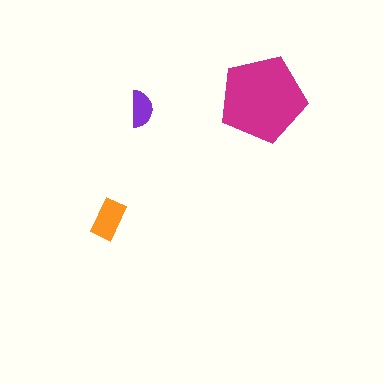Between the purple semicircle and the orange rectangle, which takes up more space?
The orange rectangle.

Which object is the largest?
The magenta pentagon.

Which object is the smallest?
The purple semicircle.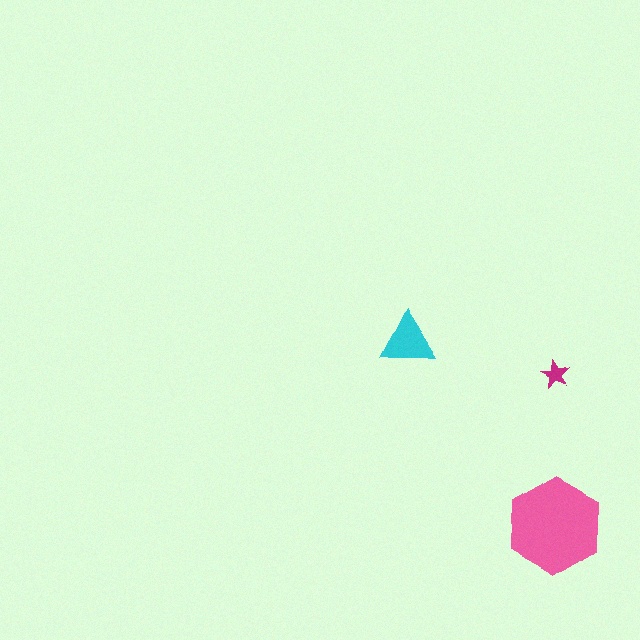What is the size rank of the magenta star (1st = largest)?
3rd.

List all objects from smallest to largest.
The magenta star, the cyan triangle, the pink hexagon.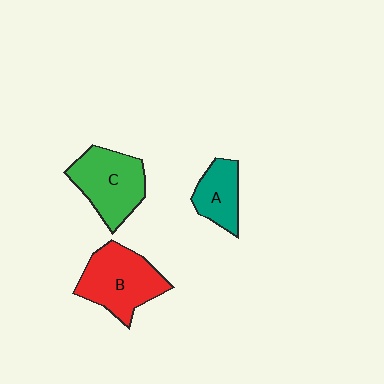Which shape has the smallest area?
Shape A (teal).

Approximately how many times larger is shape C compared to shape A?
Approximately 1.6 times.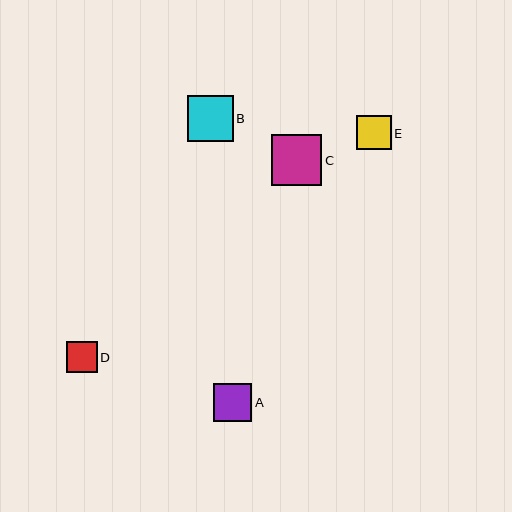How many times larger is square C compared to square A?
Square C is approximately 1.3 times the size of square A.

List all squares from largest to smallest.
From largest to smallest: C, B, A, E, D.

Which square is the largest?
Square C is the largest with a size of approximately 50 pixels.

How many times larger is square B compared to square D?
Square B is approximately 1.5 times the size of square D.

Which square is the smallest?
Square D is the smallest with a size of approximately 31 pixels.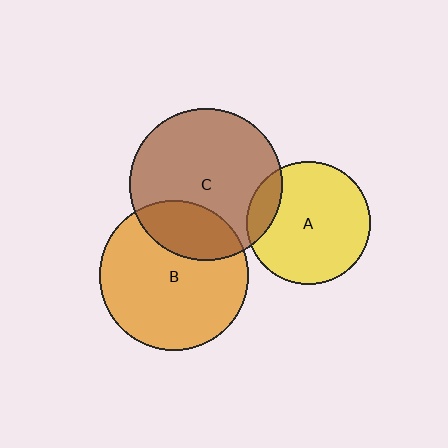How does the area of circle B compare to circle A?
Approximately 1.5 times.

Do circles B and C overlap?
Yes.